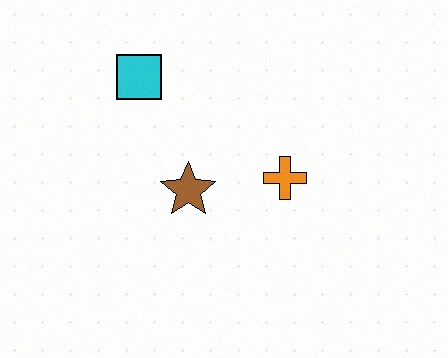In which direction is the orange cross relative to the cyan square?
The orange cross is to the right of the cyan square.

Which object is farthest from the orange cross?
The cyan square is farthest from the orange cross.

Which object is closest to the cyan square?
The brown star is closest to the cyan square.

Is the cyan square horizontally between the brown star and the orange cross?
No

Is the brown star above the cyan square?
No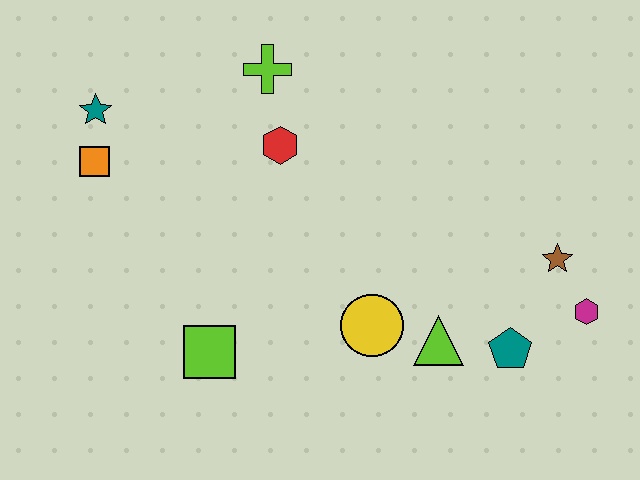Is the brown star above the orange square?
No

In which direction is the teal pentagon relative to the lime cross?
The teal pentagon is below the lime cross.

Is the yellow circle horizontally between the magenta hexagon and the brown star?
No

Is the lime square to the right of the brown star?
No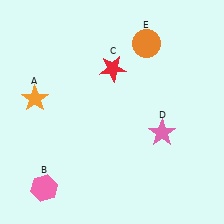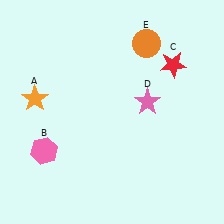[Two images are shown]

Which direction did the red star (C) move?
The red star (C) moved right.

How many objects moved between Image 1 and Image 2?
3 objects moved between the two images.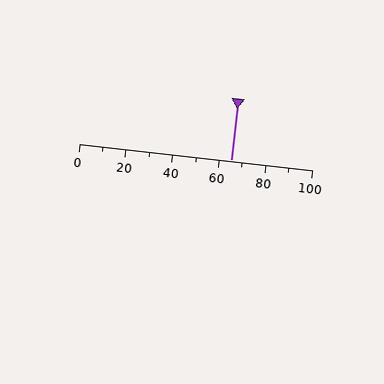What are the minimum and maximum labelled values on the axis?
The axis runs from 0 to 100.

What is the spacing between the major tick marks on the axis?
The major ticks are spaced 20 apart.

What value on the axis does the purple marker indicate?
The marker indicates approximately 65.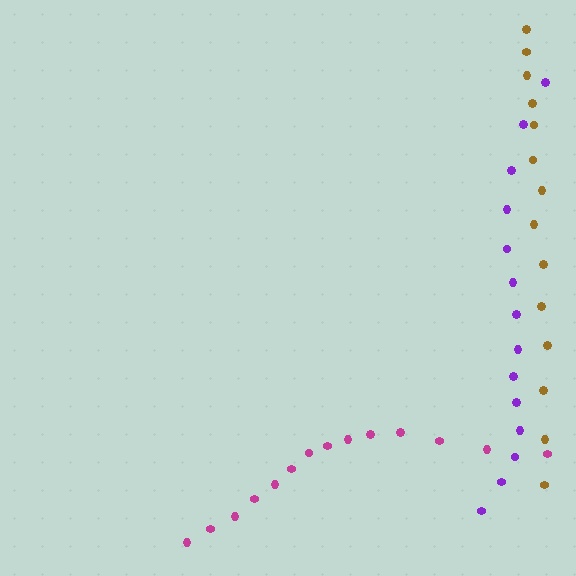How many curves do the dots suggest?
There are 3 distinct paths.